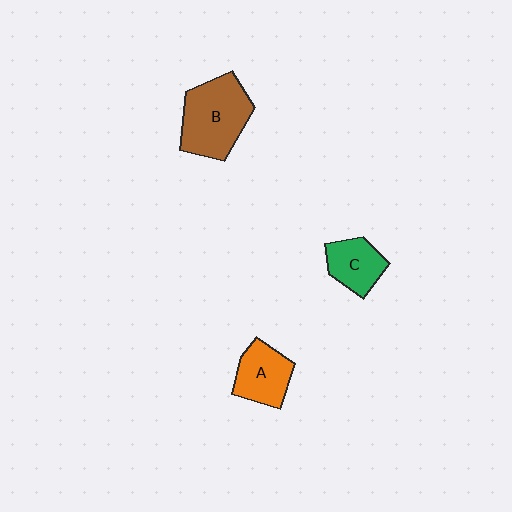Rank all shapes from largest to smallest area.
From largest to smallest: B (brown), A (orange), C (green).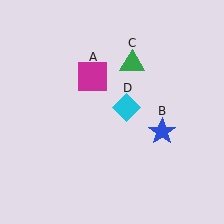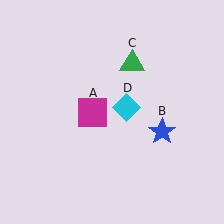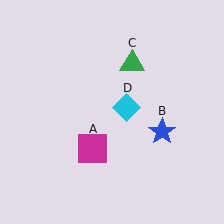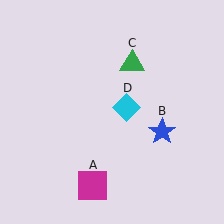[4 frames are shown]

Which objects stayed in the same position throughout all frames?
Blue star (object B) and green triangle (object C) and cyan diamond (object D) remained stationary.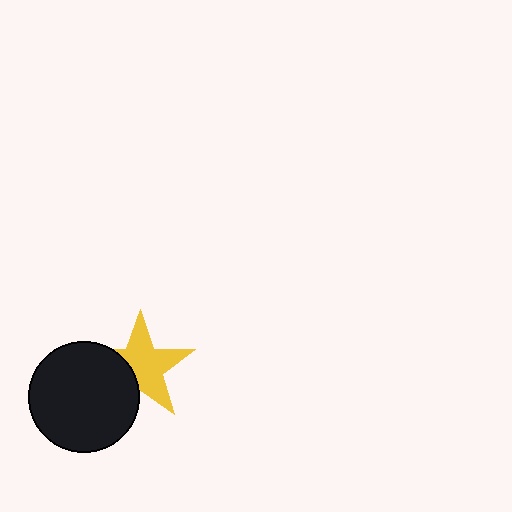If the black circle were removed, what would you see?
You would see the complete yellow star.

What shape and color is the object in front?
The object in front is a black circle.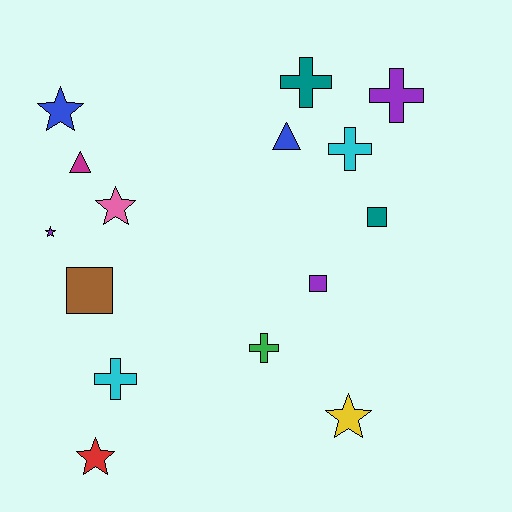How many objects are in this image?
There are 15 objects.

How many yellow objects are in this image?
There is 1 yellow object.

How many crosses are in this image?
There are 5 crosses.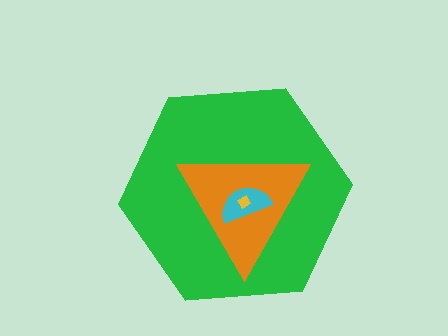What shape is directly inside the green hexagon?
The orange triangle.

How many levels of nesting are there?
4.